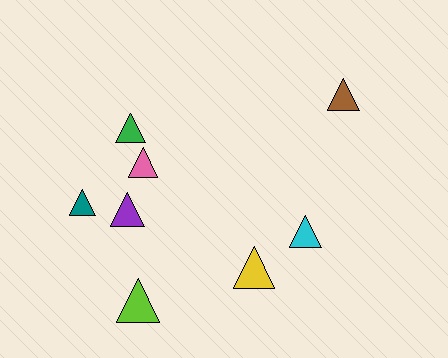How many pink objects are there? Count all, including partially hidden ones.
There is 1 pink object.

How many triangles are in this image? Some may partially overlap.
There are 8 triangles.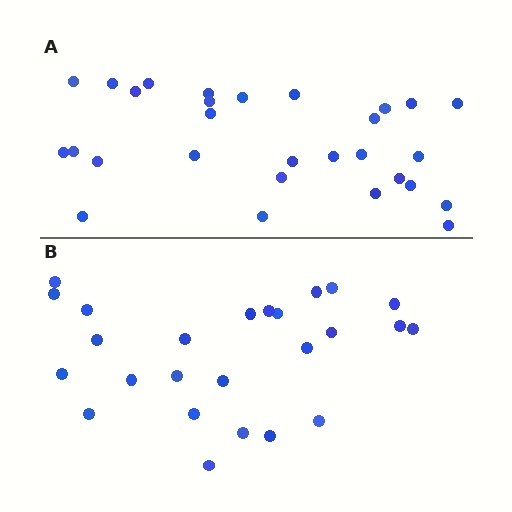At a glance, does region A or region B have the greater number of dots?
Region A (the top region) has more dots.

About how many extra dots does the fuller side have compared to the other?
Region A has about 4 more dots than region B.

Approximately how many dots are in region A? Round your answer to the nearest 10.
About 30 dots. (The exact count is 29, which rounds to 30.)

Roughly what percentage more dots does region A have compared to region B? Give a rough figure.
About 15% more.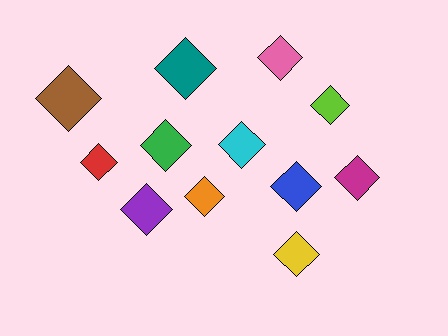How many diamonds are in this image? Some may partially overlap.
There are 12 diamonds.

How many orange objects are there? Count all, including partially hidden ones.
There is 1 orange object.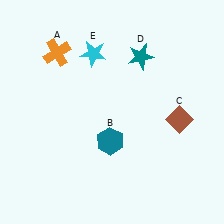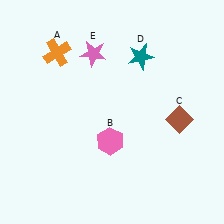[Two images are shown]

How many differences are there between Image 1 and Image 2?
There are 2 differences between the two images.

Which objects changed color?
B changed from teal to pink. E changed from cyan to pink.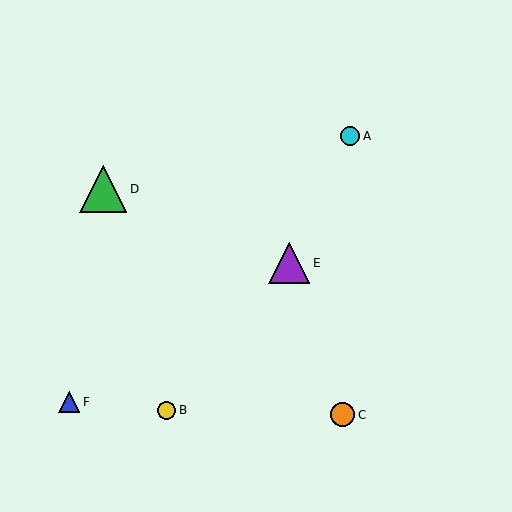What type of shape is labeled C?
Shape C is an orange circle.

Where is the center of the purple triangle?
The center of the purple triangle is at (289, 263).